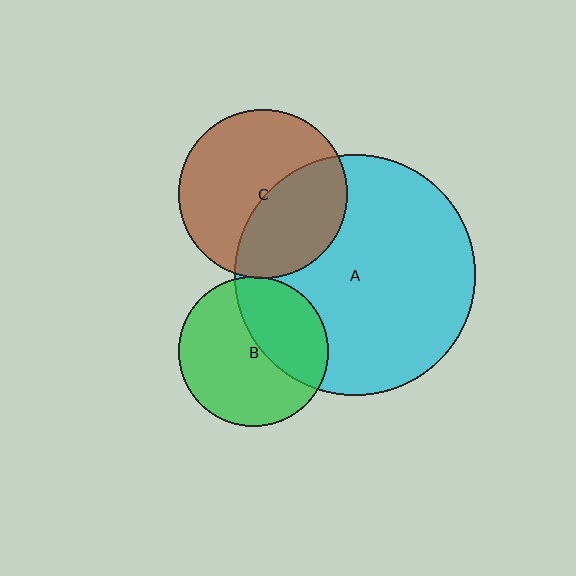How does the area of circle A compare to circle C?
Approximately 2.0 times.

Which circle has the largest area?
Circle A (cyan).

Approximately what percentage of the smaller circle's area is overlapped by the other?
Approximately 5%.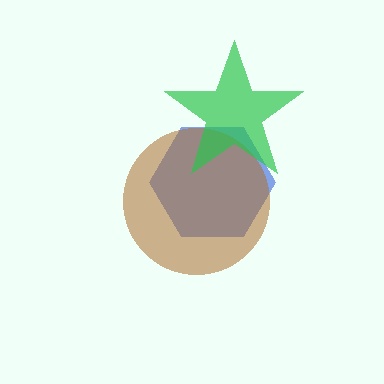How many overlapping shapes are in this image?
There are 3 overlapping shapes in the image.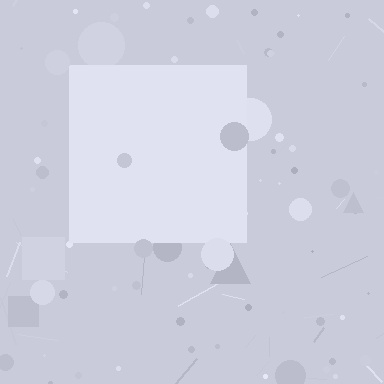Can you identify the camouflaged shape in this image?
The camouflaged shape is a square.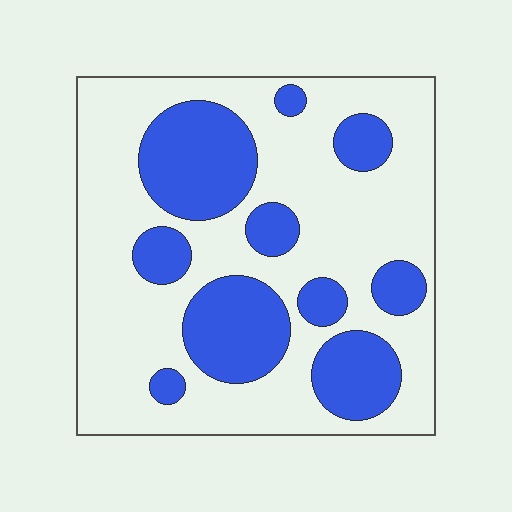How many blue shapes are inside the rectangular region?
10.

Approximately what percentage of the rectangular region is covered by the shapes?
Approximately 30%.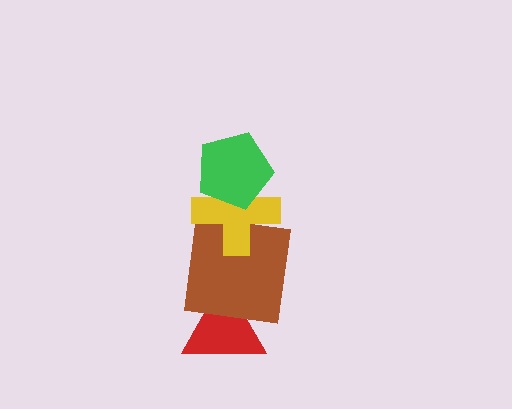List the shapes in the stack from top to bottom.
From top to bottom: the green pentagon, the yellow cross, the brown square, the red triangle.